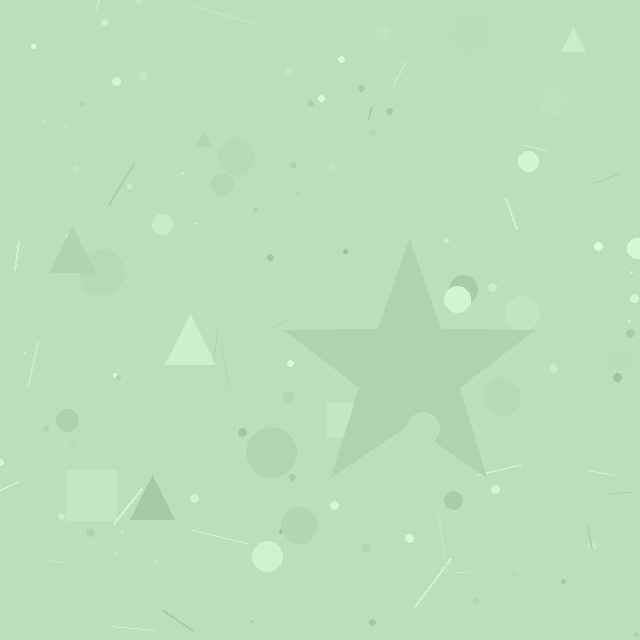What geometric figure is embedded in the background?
A star is embedded in the background.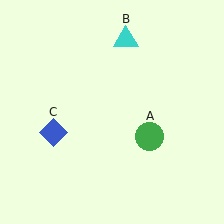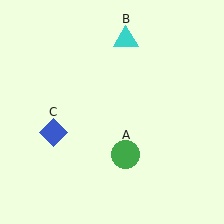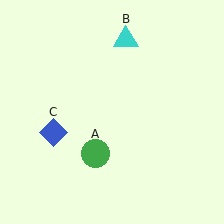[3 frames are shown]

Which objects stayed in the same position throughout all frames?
Cyan triangle (object B) and blue diamond (object C) remained stationary.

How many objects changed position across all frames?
1 object changed position: green circle (object A).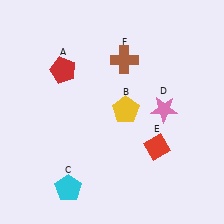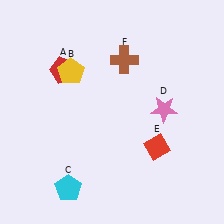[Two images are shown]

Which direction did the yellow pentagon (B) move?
The yellow pentagon (B) moved left.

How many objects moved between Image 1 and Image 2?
1 object moved between the two images.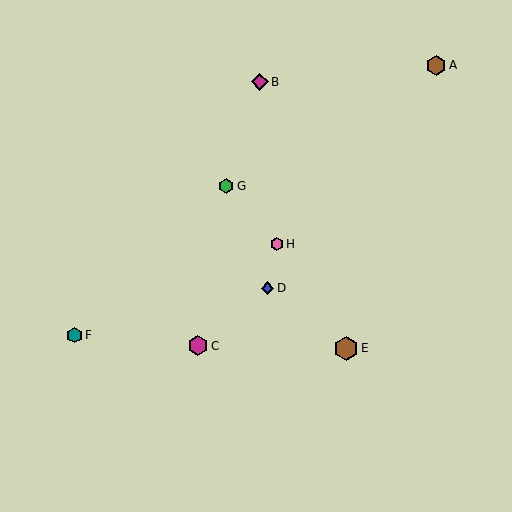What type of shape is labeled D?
Shape D is a blue diamond.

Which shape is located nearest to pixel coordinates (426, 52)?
The brown hexagon (labeled A) at (436, 65) is nearest to that location.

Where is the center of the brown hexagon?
The center of the brown hexagon is at (346, 348).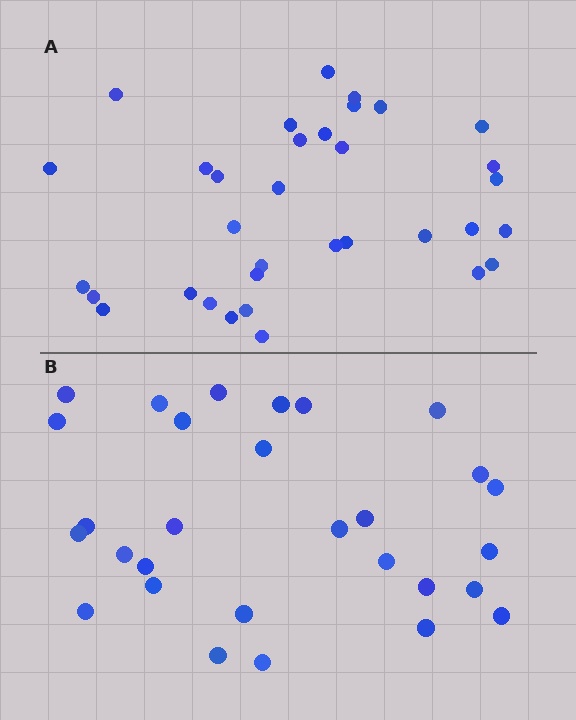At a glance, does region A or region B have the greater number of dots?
Region A (the top region) has more dots.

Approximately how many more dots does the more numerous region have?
Region A has about 5 more dots than region B.